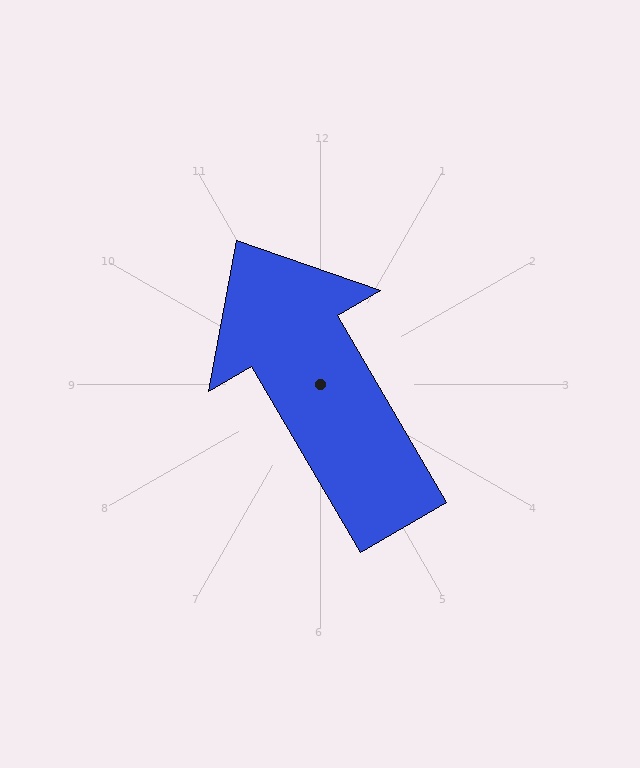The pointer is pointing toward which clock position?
Roughly 11 o'clock.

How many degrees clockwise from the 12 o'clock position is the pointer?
Approximately 330 degrees.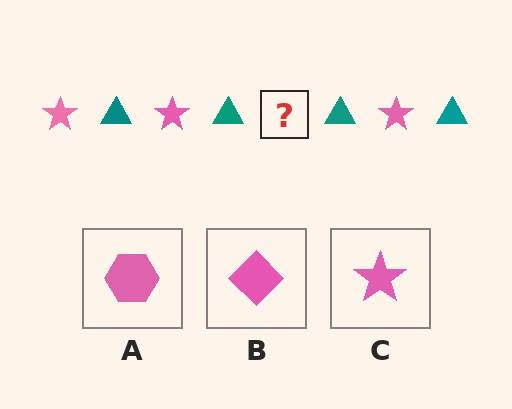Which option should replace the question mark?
Option C.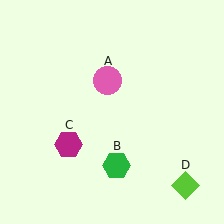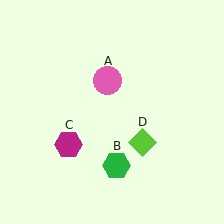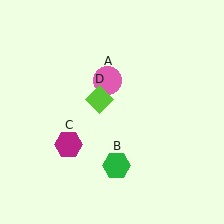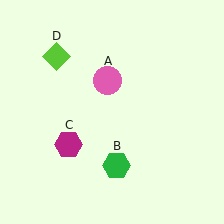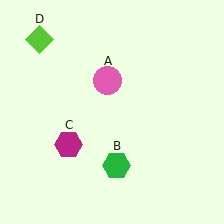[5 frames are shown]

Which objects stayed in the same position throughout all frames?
Pink circle (object A) and green hexagon (object B) and magenta hexagon (object C) remained stationary.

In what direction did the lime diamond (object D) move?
The lime diamond (object D) moved up and to the left.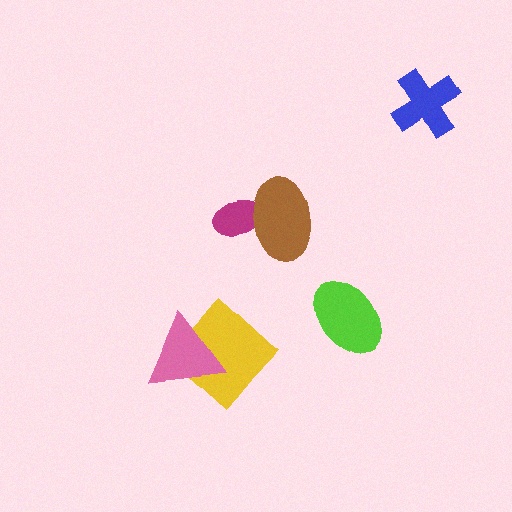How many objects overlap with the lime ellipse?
0 objects overlap with the lime ellipse.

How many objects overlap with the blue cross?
0 objects overlap with the blue cross.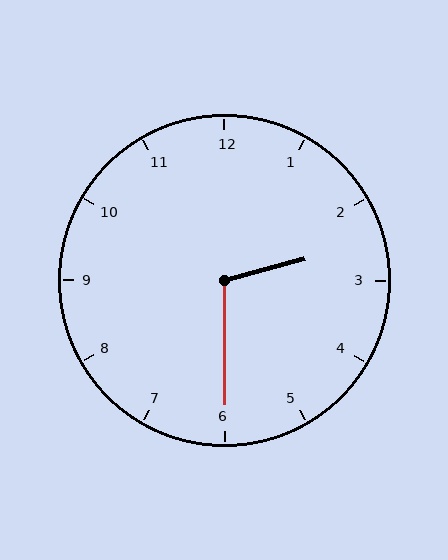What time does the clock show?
2:30.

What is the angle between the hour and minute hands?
Approximately 105 degrees.